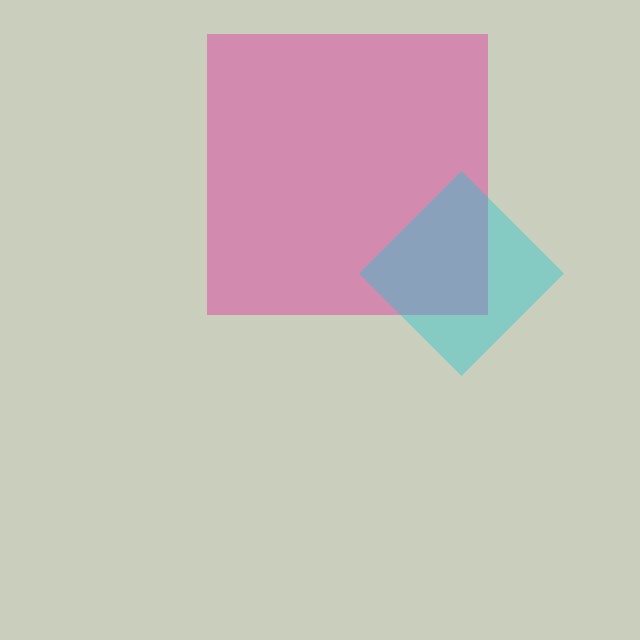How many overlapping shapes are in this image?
There are 2 overlapping shapes in the image.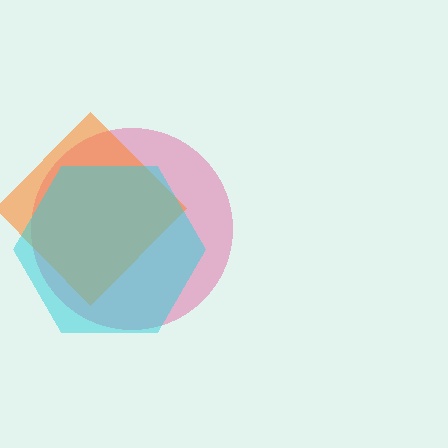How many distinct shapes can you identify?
There are 3 distinct shapes: a pink circle, an orange diamond, a cyan hexagon.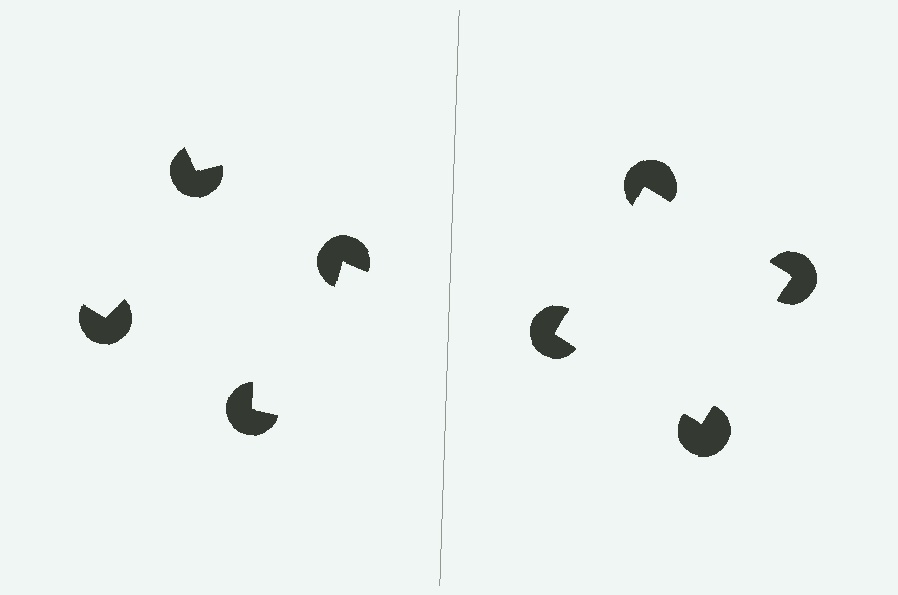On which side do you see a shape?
An illusory square appears on the right side. On the left side the wedge cuts are rotated, so no coherent shape forms.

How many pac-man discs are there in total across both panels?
8 — 4 on each side.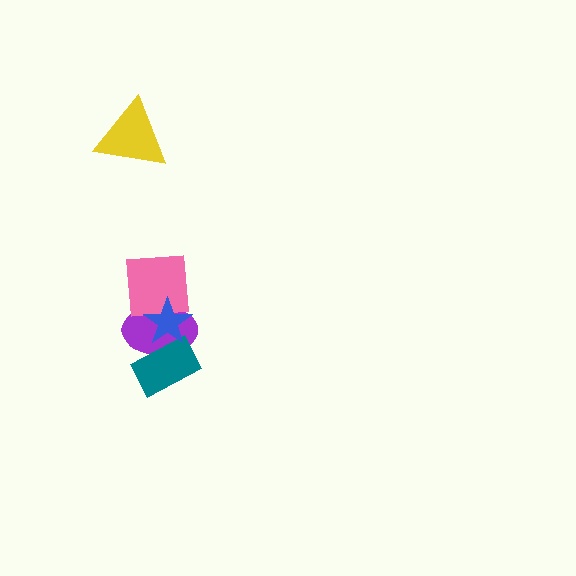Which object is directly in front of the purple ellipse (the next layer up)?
The pink square is directly in front of the purple ellipse.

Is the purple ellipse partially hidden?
Yes, it is partially covered by another shape.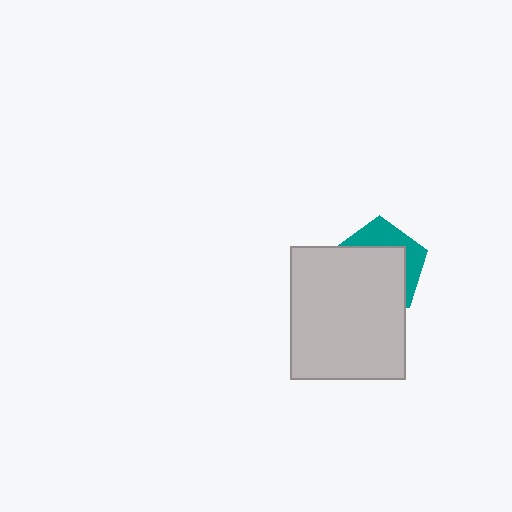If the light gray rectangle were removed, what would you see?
You would see the complete teal pentagon.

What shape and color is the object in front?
The object in front is a light gray rectangle.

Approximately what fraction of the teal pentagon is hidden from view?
Roughly 66% of the teal pentagon is hidden behind the light gray rectangle.